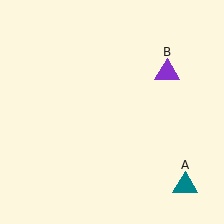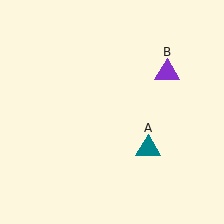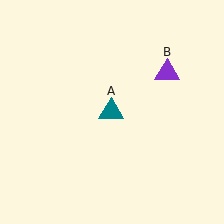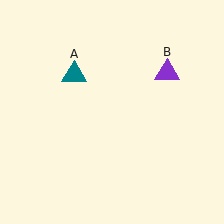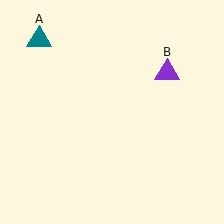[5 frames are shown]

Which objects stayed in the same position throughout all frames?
Purple triangle (object B) remained stationary.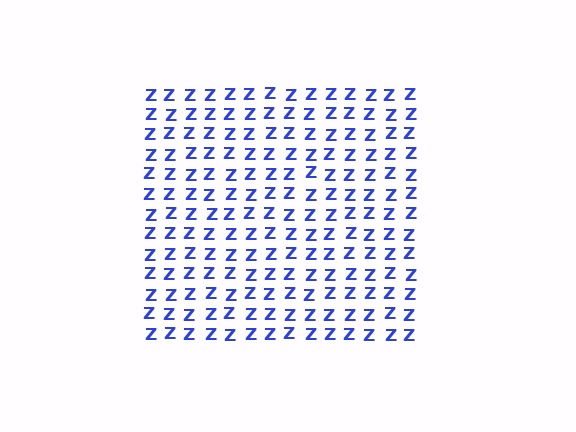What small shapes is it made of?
It is made of small letter Z's.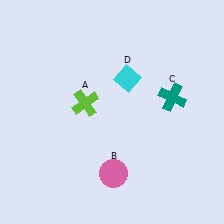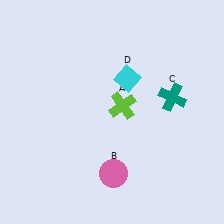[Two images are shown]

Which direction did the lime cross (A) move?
The lime cross (A) moved right.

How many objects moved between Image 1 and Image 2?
1 object moved between the two images.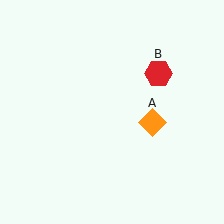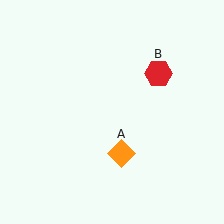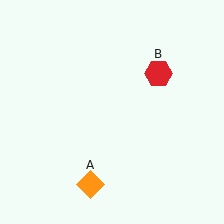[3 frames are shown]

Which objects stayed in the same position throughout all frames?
Red hexagon (object B) remained stationary.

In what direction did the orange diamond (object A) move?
The orange diamond (object A) moved down and to the left.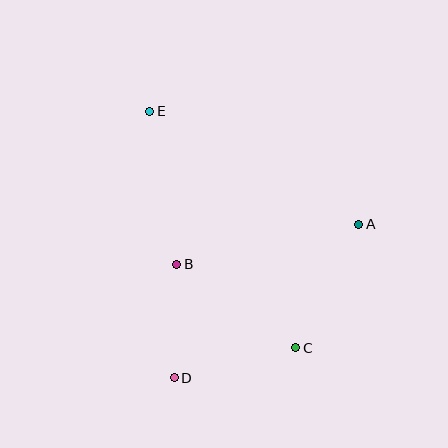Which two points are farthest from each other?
Points C and E are farthest from each other.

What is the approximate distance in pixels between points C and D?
The distance between C and D is approximately 125 pixels.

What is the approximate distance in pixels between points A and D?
The distance between A and D is approximately 240 pixels.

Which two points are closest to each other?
Points B and D are closest to each other.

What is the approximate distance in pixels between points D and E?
The distance between D and E is approximately 268 pixels.